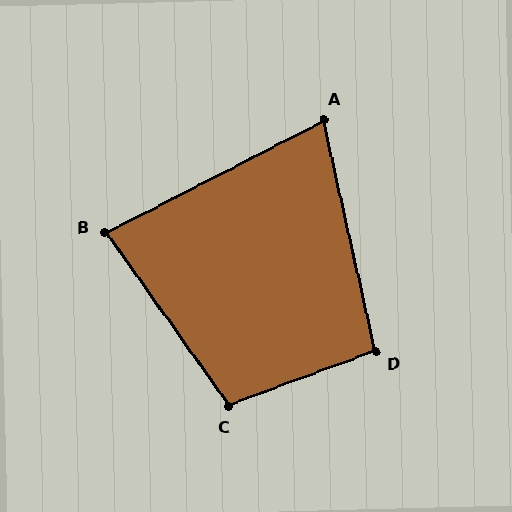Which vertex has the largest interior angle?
C, at approximately 105 degrees.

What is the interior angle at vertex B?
Approximately 82 degrees (acute).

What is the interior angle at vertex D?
Approximately 98 degrees (obtuse).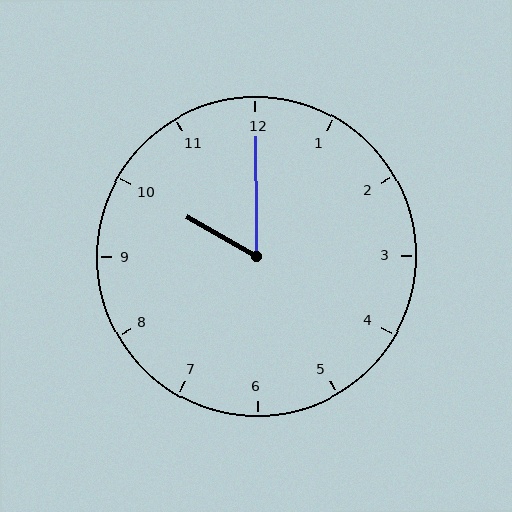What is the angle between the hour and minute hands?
Approximately 60 degrees.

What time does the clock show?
10:00.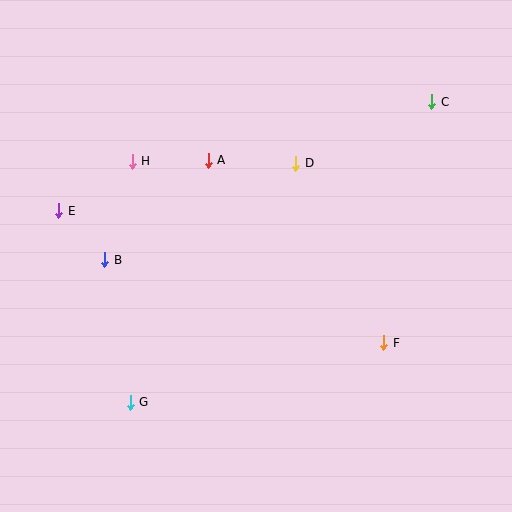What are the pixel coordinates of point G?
Point G is at (130, 402).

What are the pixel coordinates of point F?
Point F is at (384, 343).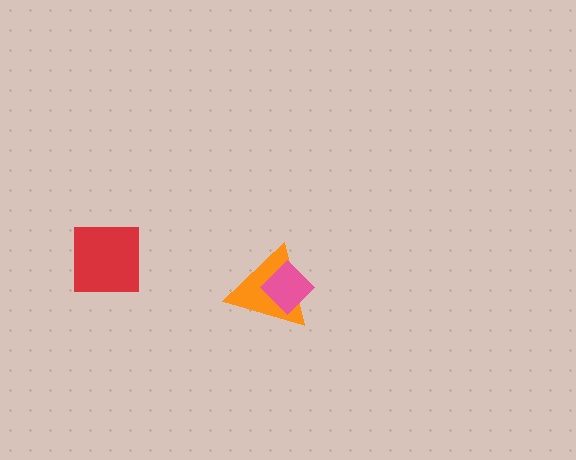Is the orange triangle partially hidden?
Yes, it is partially covered by another shape.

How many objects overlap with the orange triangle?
1 object overlaps with the orange triangle.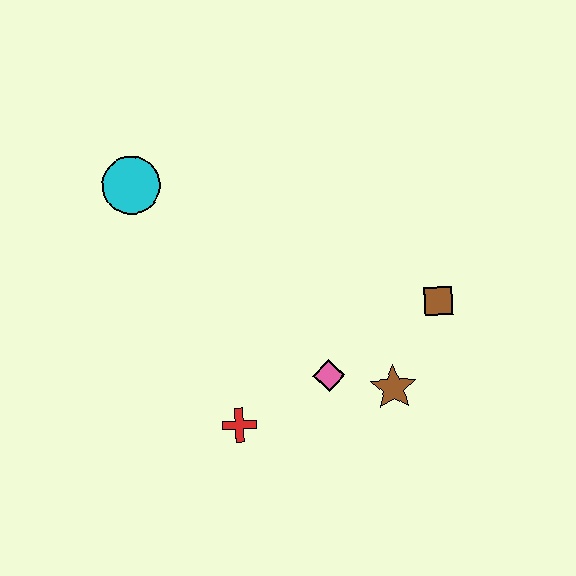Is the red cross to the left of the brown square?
Yes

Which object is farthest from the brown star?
The cyan circle is farthest from the brown star.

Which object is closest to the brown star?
The pink diamond is closest to the brown star.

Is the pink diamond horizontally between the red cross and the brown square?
Yes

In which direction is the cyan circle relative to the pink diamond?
The cyan circle is above the pink diamond.